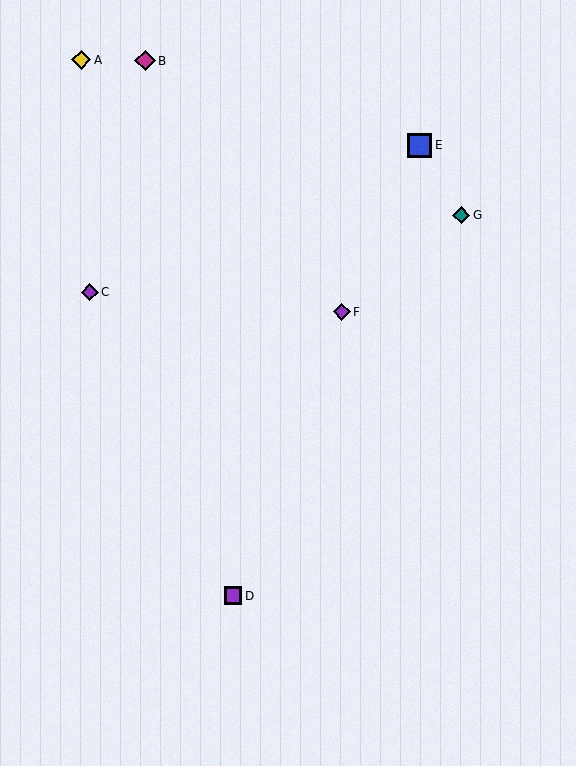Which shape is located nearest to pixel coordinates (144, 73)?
The magenta diamond (labeled B) at (145, 61) is nearest to that location.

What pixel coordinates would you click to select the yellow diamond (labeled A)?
Click at (81, 60) to select the yellow diamond A.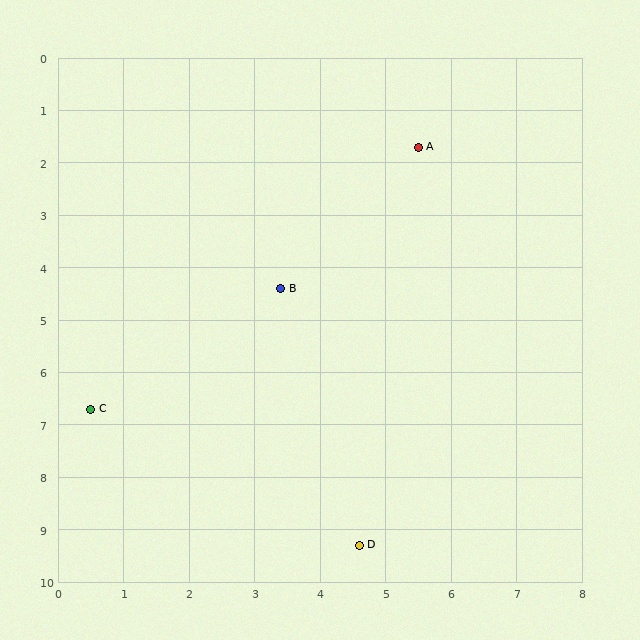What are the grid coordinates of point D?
Point D is at approximately (4.6, 9.3).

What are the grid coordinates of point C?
Point C is at approximately (0.5, 6.7).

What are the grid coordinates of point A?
Point A is at approximately (5.5, 1.7).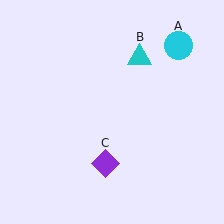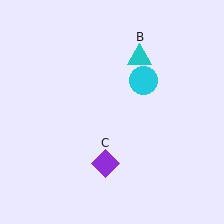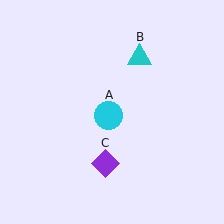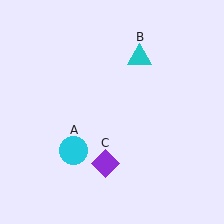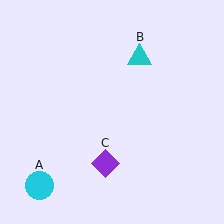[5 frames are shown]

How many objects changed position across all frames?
1 object changed position: cyan circle (object A).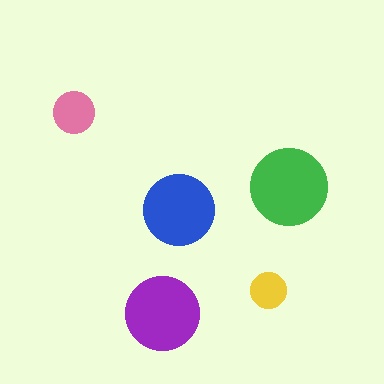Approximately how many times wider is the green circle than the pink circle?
About 2 times wider.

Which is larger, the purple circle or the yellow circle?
The purple one.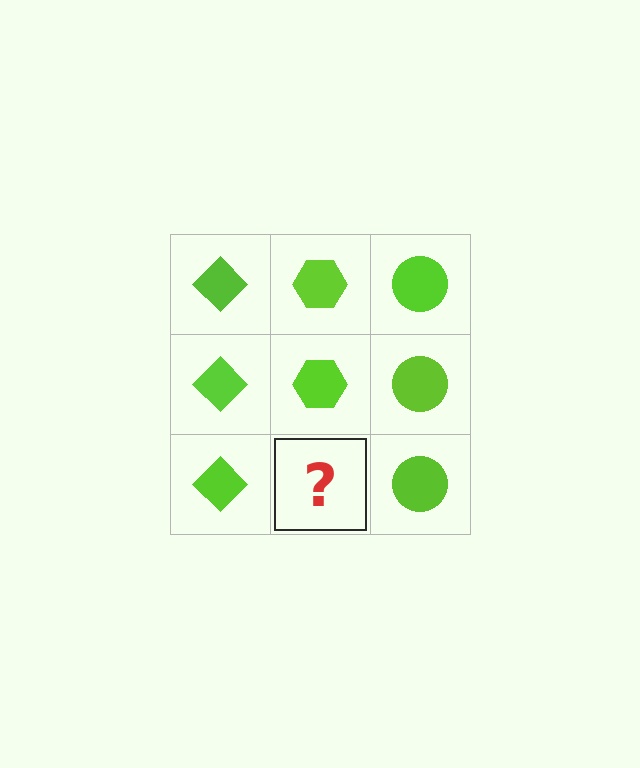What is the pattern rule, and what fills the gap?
The rule is that each column has a consistent shape. The gap should be filled with a lime hexagon.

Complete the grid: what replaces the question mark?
The question mark should be replaced with a lime hexagon.